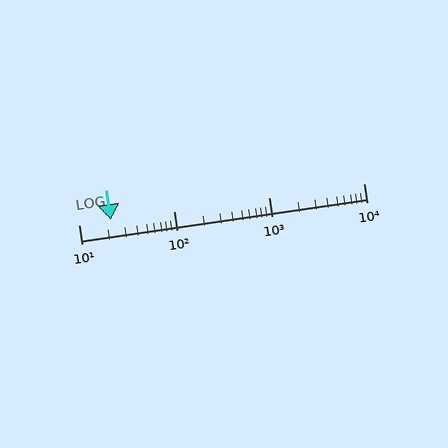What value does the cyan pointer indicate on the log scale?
The pointer indicates approximately 22.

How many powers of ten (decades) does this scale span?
The scale spans 3 decades, from 10 to 10000.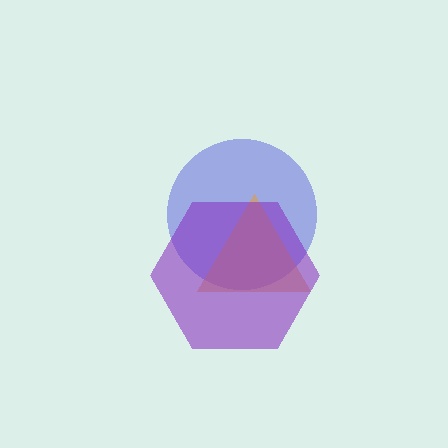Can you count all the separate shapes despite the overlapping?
Yes, there are 3 separate shapes.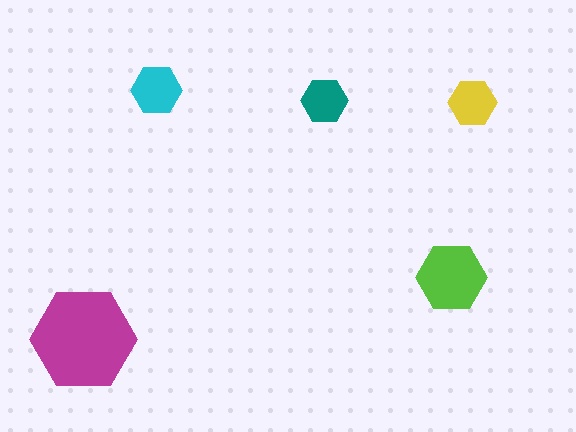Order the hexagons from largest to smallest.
the magenta one, the lime one, the cyan one, the yellow one, the teal one.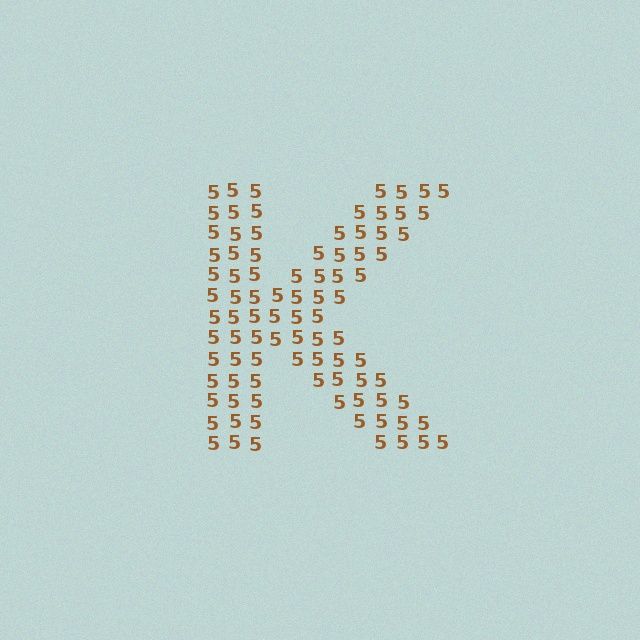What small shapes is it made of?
It is made of small digit 5's.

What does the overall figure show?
The overall figure shows the letter K.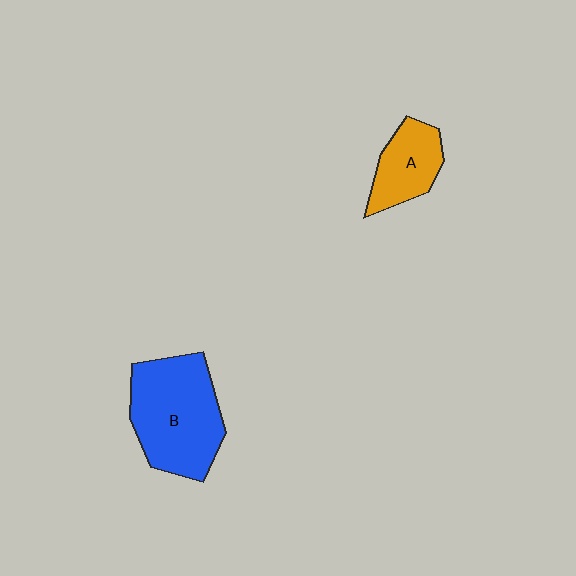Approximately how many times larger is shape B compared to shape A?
Approximately 2.0 times.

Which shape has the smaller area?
Shape A (orange).